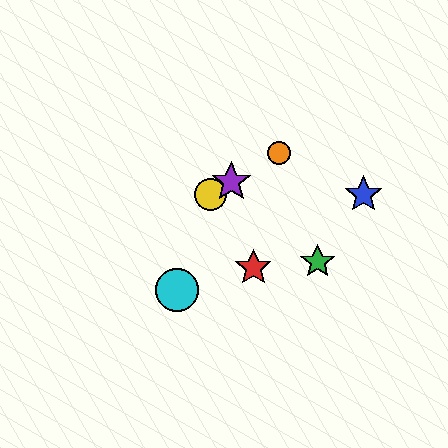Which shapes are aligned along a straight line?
The yellow circle, the purple star, the orange circle are aligned along a straight line.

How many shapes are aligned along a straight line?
3 shapes (the yellow circle, the purple star, the orange circle) are aligned along a straight line.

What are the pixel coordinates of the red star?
The red star is at (253, 268).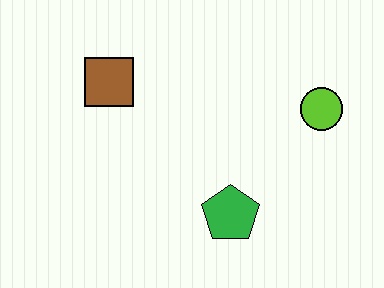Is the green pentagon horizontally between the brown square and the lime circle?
Yes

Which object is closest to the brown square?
The green pentagon is closest to the brown square.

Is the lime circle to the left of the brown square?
No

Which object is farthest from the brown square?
The lime circle is farthest from the brown square.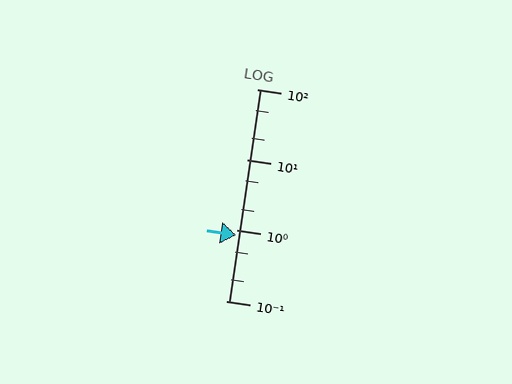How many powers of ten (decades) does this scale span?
The scale spans 3 decades, from 0.1 to 100.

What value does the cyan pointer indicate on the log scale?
The pointer indicates approximately 0.86.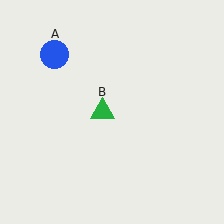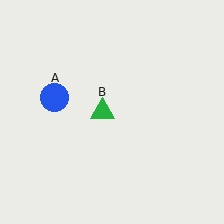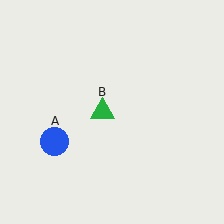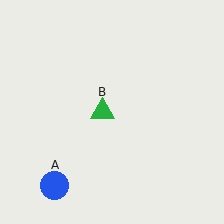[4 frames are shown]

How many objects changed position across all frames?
1 object changed position: blue circle (object A).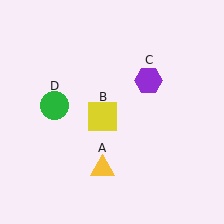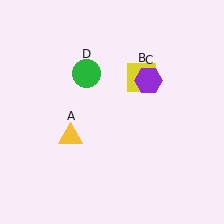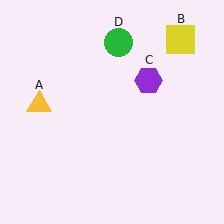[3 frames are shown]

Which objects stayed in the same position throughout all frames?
Purple hexagon (object C) remained stationary.